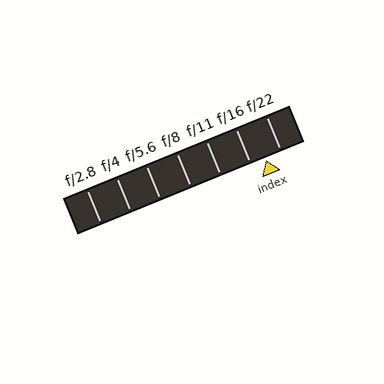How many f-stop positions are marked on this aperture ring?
There are 7 f-stop positions marked.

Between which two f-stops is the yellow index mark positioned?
The index mark is between f/16 and f/22.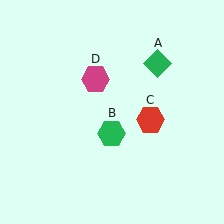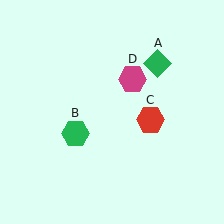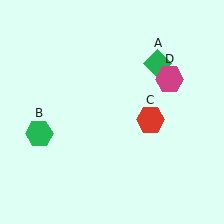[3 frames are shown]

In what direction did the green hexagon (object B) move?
The green hexagon (object B) moved left.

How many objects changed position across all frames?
2 objects changed position: green hexagon (object B), magenta hexagon (object D).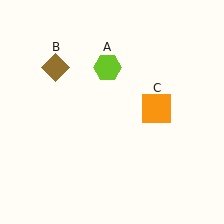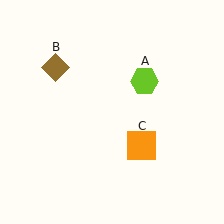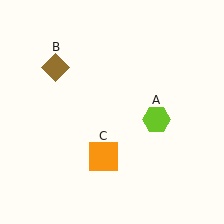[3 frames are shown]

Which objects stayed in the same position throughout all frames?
Brown diamond (object B) remained stationary.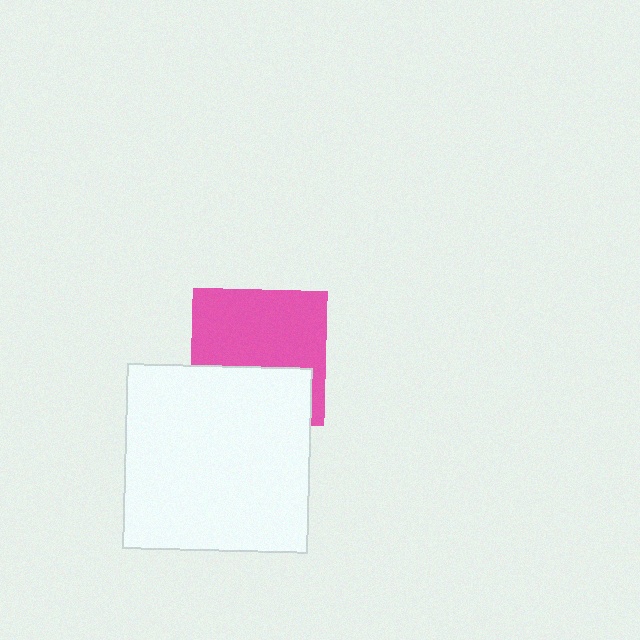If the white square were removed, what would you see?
You would see the complete pink square.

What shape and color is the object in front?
The object in front is a white square.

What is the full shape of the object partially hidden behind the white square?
The partially hidden object is a pink square.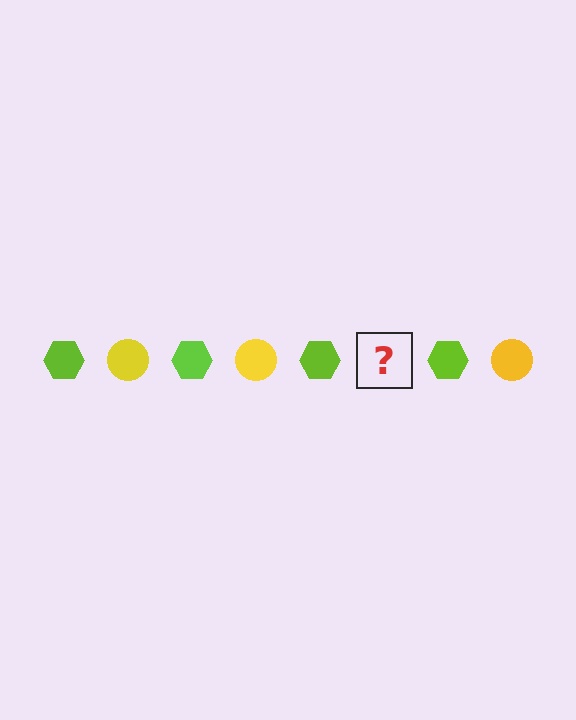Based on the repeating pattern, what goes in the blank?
The blank should be a yellow circle.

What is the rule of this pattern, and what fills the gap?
The rule is that the pattern alternates between lime hexagon and yellow circle. The gap should be filled with a yellow circle.